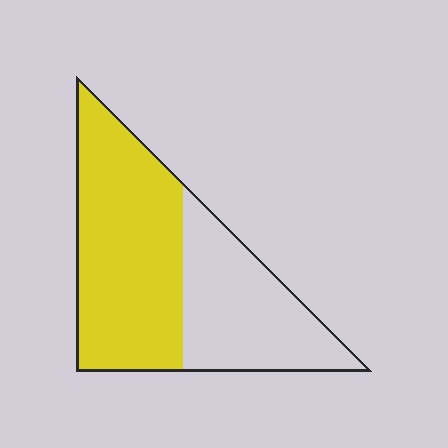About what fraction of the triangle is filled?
About three fifths (3/5).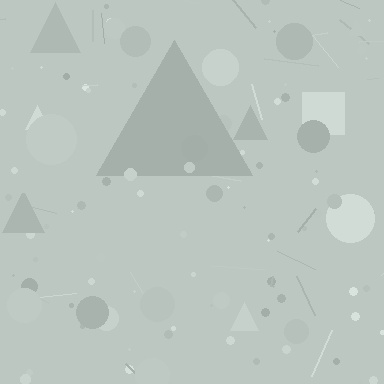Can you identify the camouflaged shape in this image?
The camouflaged shape is a triangle.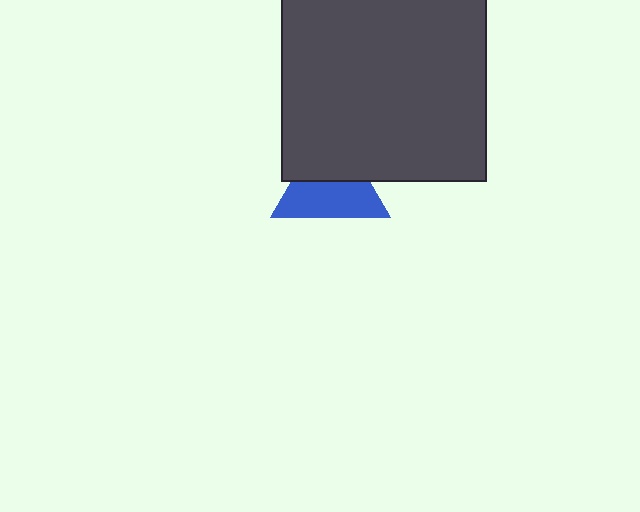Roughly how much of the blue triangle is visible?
About half of it is visible (roughly 57%).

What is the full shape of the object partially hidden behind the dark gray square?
The partially hidden object is a blue triangle.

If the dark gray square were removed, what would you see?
You would see the complete blue triangle.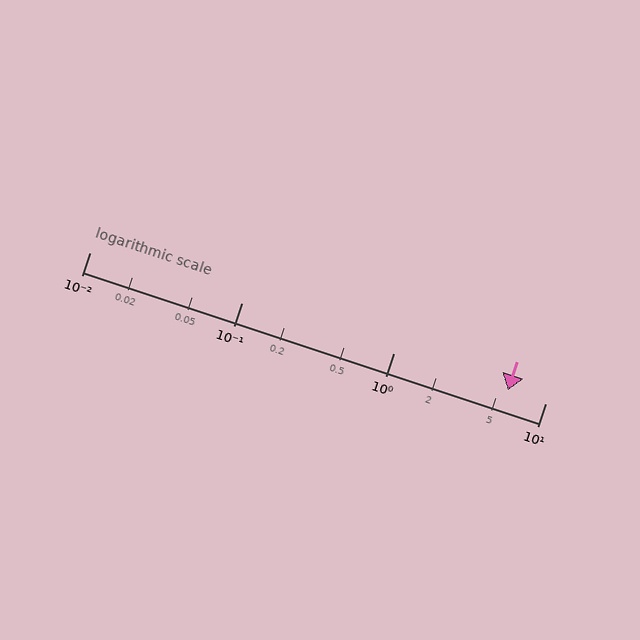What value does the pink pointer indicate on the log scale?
The pointer indicates approximately 5.7.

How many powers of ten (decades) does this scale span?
The scale spans 3 decades, from 0.01 to 10.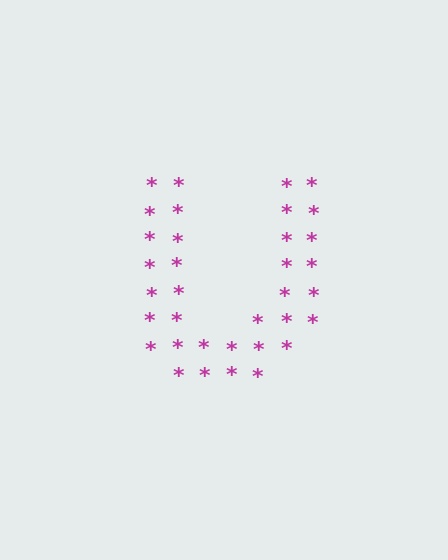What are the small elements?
The small elements are asterisks.